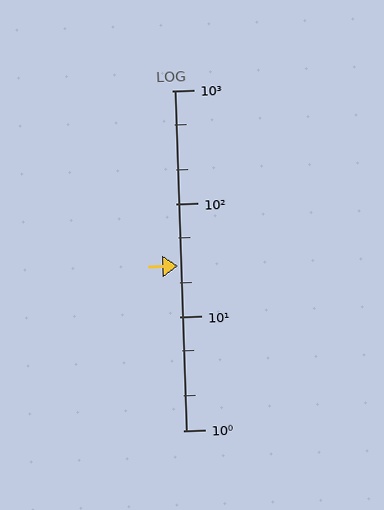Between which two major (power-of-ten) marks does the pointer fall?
The pointer is between 10 and 100.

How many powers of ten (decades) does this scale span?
The scale spans 3 decades, from 1 to 1000.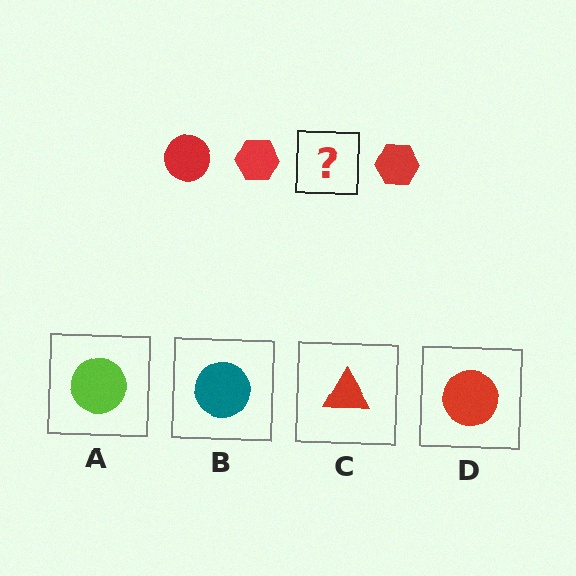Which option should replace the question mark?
Option D.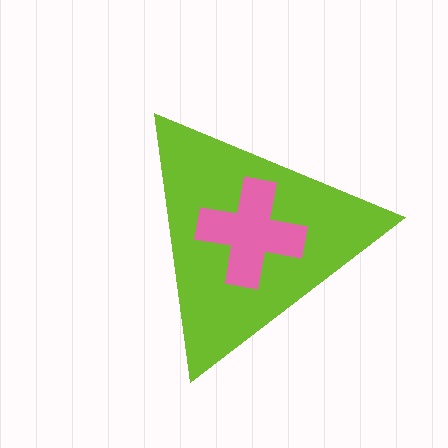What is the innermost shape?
The pink cross.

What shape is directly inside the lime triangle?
The pink cross.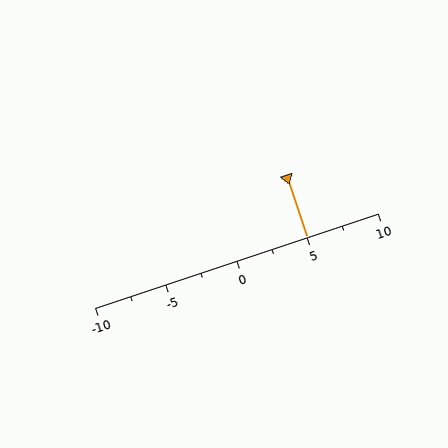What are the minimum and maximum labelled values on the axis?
The axis runs from -10 to 10.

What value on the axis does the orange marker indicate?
The marker indicates approximately 5.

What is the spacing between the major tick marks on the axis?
The major ticks are spaced 5 apart.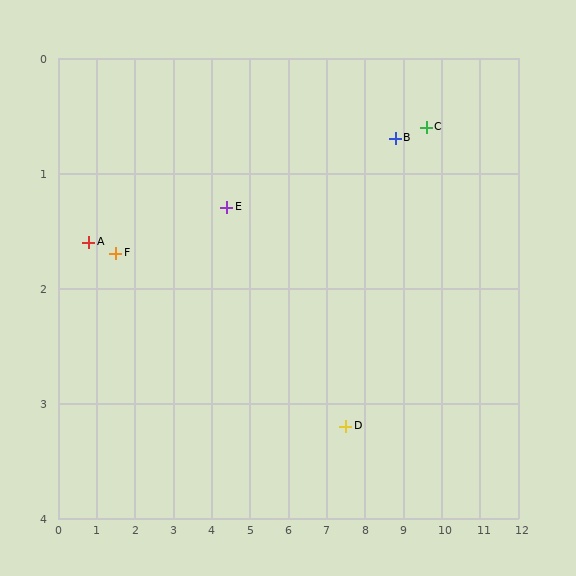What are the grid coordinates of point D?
Point D is at approximately (7.5, 3.2).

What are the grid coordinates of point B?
Point B is at approximately (8.8, 0.7).